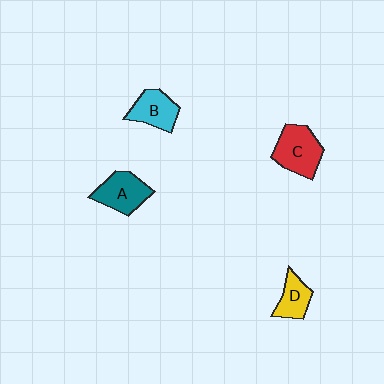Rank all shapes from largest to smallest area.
From largest to smallest: C (red), A (teal), B (cyan), D (yellow).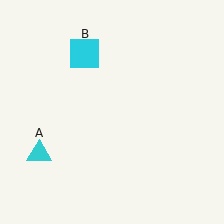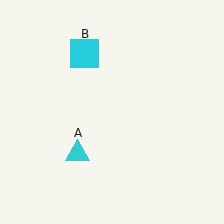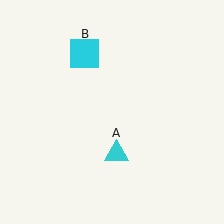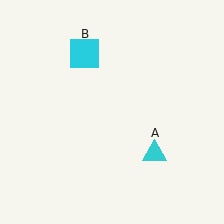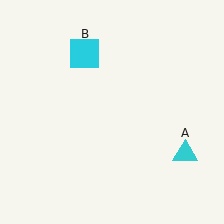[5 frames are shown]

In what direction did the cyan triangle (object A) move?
The cyan triangle (object A) moved right.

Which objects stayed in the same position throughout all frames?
Cyan square (object B) remained stationary.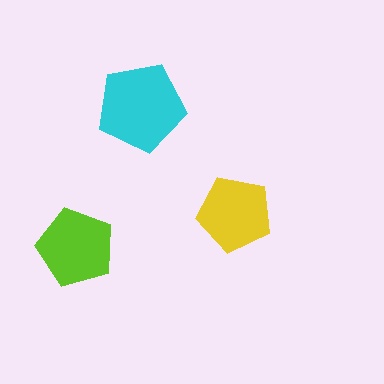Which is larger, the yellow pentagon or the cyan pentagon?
The cyan one.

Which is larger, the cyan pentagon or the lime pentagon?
The cyan one.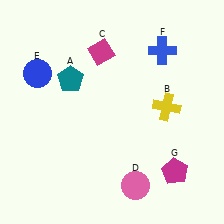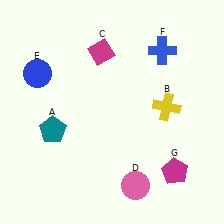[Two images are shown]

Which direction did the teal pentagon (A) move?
The teal pentagon (A) moved down.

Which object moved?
The teal pentagon (A) moved down.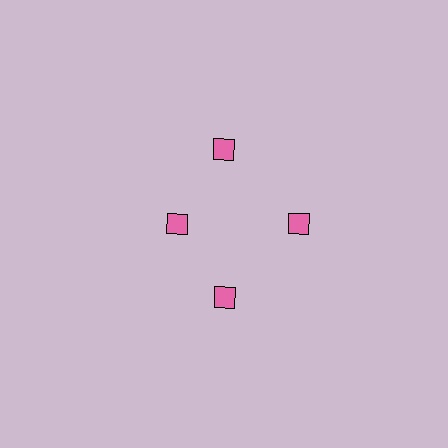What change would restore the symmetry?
The symmetry would be restored by moving it outward, back onto the ring so that all 4 diamonds sit at equal angles and equal distance from the center.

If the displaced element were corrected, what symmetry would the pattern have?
It would have 4-fold rotational symmetry — the pattern would map onto itself every 90 degrees.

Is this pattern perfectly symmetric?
No. The 4 pink diamonds are arranged in a ring, but one element near the 9 o'clock position is pulled inward toward the center, breaking the 4-fold rotational symmetry.